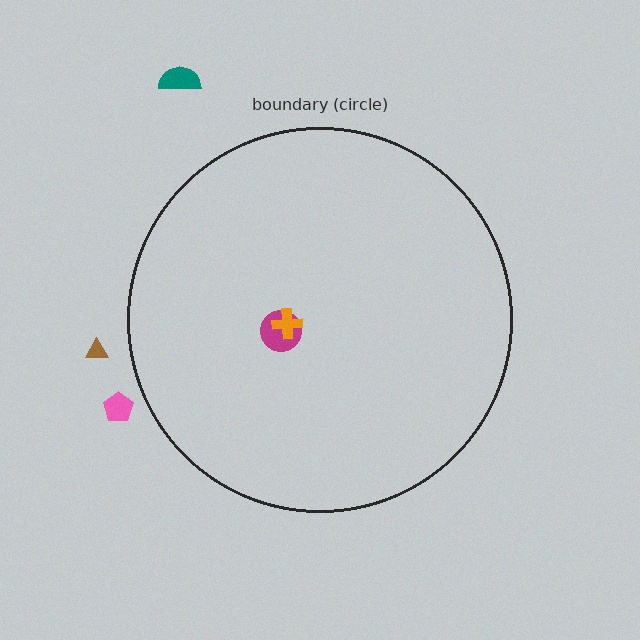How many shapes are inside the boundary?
2 inside, 3 outside.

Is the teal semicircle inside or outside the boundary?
Outside.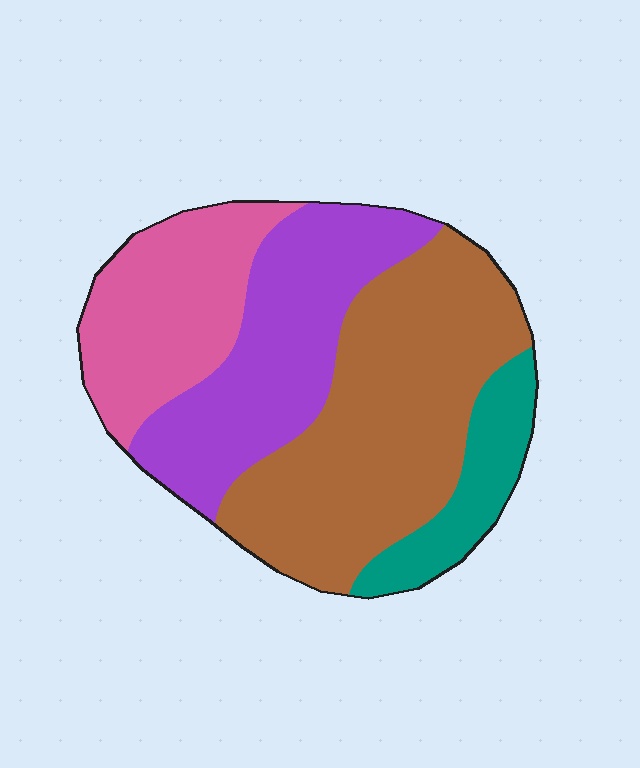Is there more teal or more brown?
Brown.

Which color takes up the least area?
Teal, at roughly 10%.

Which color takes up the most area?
Brown, at roughly 40%.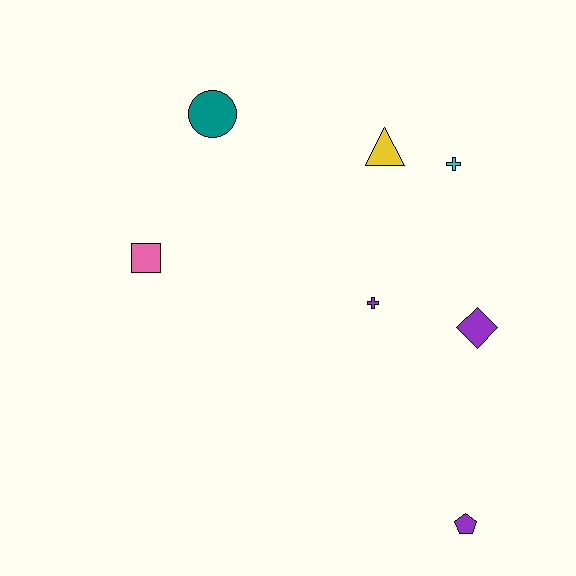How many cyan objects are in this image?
There is 1 cyan object.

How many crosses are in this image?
There are 2 crosses.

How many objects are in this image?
There are 7 objects.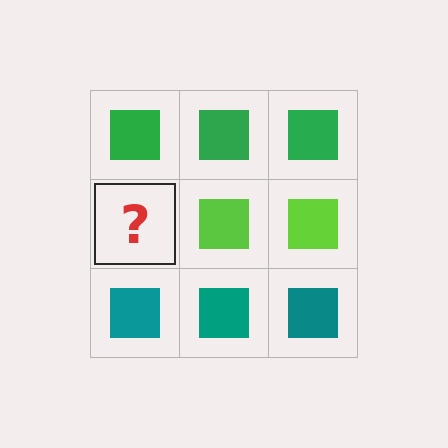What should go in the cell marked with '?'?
The missing cell should contain a lime square.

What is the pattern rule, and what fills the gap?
The rule is that each row has a consistent color. The gap should be filled with a lime square.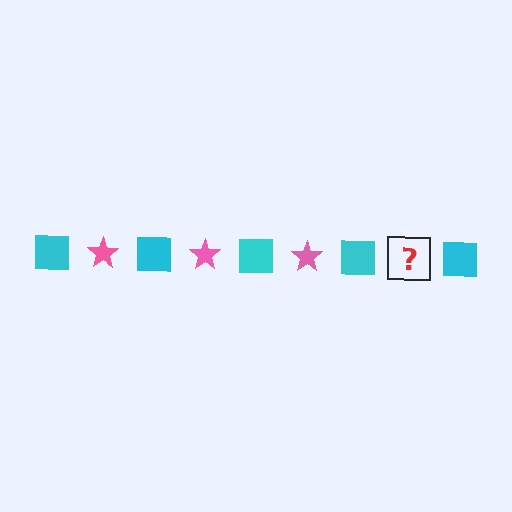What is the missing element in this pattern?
The missing element is a pink star.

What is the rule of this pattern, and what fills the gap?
The rule is that the pattern alternates between cyan square and pink star. The gap should be filled with a pink star.